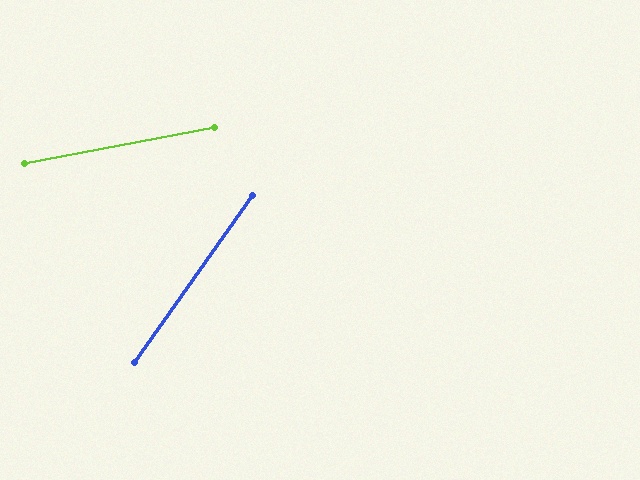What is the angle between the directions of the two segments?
Approximately 44 degrees.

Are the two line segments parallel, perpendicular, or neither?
Neither parallel nor perpendicular — they differ by about 44°.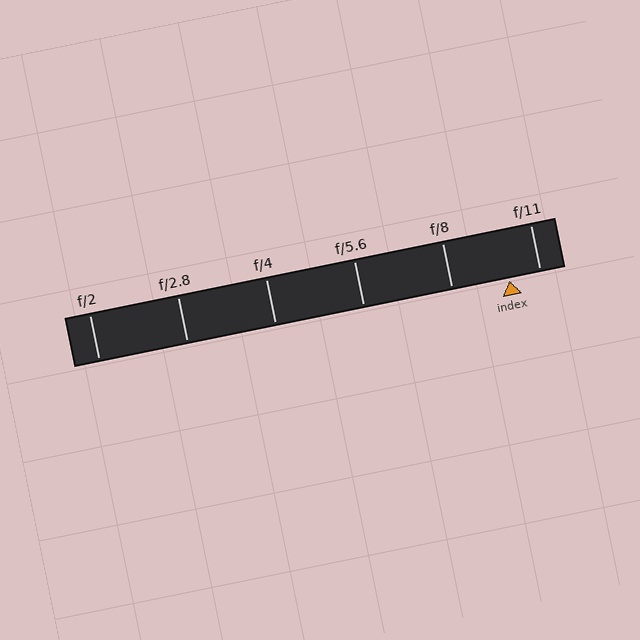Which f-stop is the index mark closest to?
The index mark is closest to f/11.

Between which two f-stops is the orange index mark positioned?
The index mark is between f/8 and f/11.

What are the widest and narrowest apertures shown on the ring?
The widest aperture shown is f/2 and the narrowest is f/11.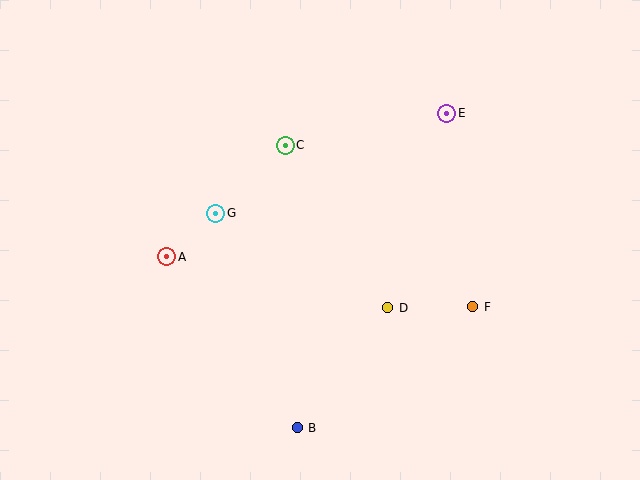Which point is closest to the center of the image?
Point D at (388, 308) is closest to the center.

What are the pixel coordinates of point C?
Point C is at (285, 145).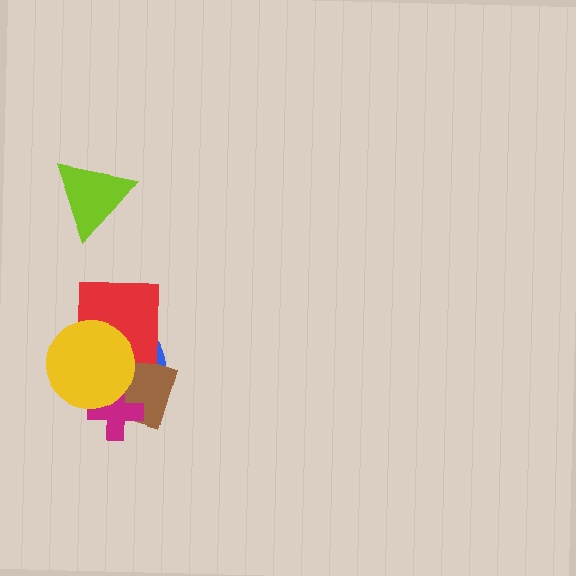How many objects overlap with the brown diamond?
4 objects overlap with the brown diamond.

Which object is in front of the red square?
The yellow circle is in front of the red square.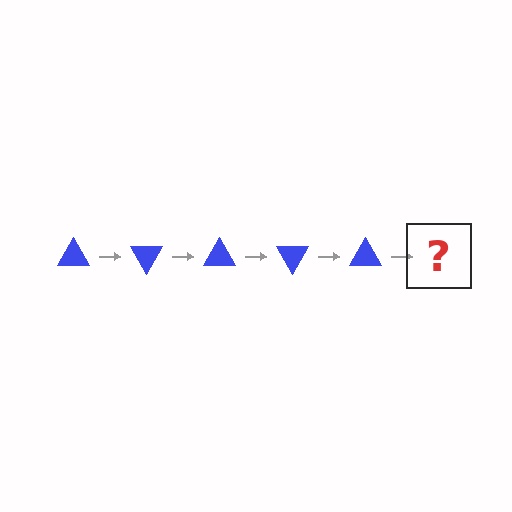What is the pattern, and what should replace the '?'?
The pattern is that the triangle rotates 60 degrees each step. The '?' should be a blue triangle rotated 300 degrees.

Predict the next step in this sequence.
The next step is a blue triangle rotated 300 degrees.